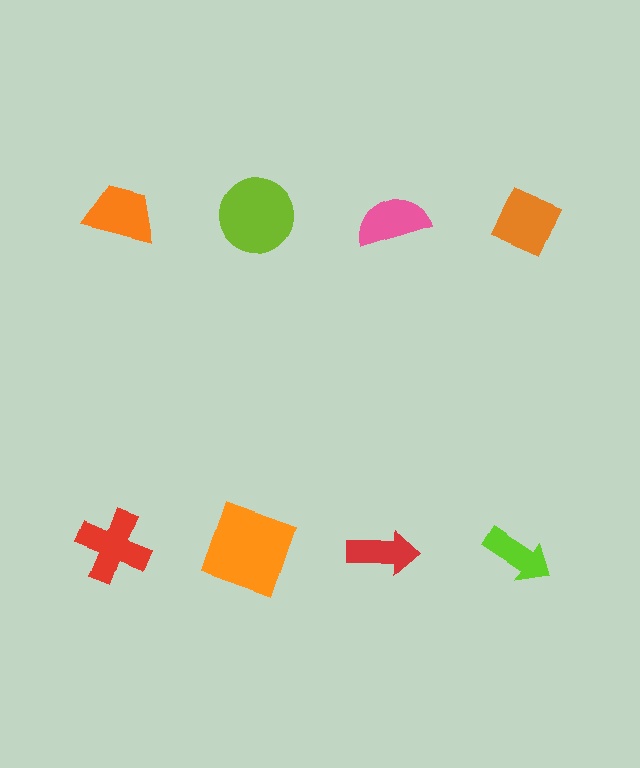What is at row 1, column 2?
A lime circle.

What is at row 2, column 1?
A red cross.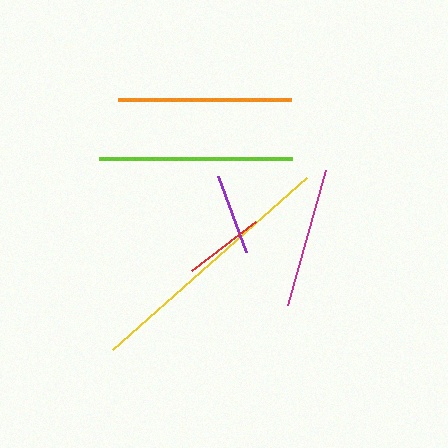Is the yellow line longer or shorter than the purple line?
The yellow line is longer than the purple line.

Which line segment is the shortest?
The purple line is the shortest at approximately 81 pixels.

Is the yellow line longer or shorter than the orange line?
The yellow line is longer than the orange line.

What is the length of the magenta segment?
The magenta segment is approximately 140 pixels long.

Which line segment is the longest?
The yellow line is the longest at approximately 259 pixels.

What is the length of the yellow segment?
The yellow segment is approximately 259 pixels long.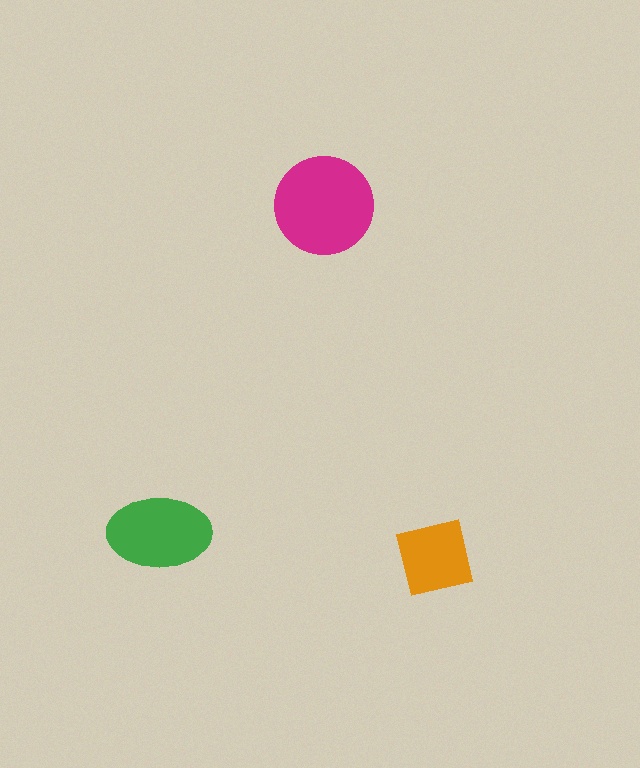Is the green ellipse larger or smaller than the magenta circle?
Smaller.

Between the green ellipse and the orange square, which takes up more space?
The green ellipse.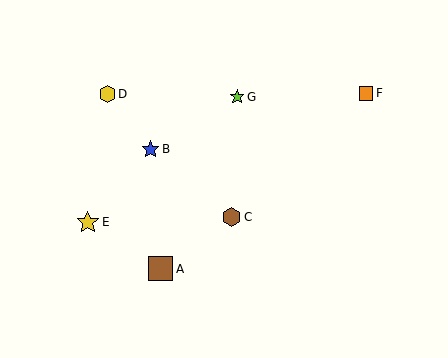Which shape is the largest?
The brown square (labeled A) is the largest.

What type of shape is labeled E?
Shape E is a yellow star.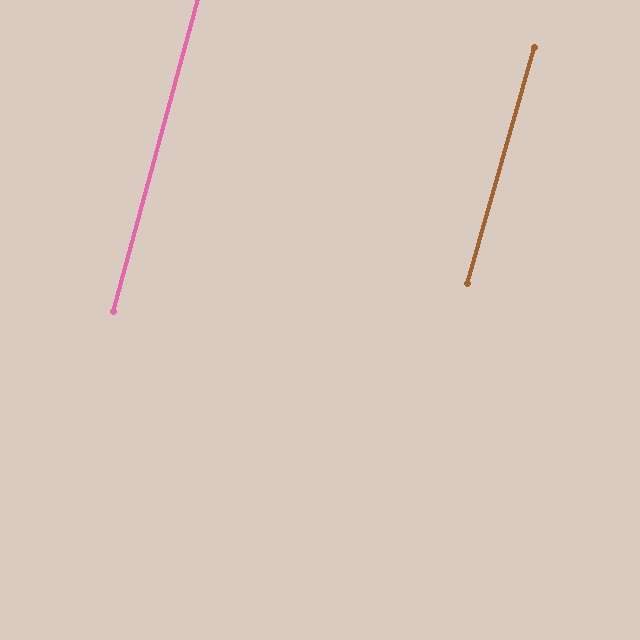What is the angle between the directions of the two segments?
Approximately 1 degree.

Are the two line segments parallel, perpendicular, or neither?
Parallel — their directions differ by only 1.0°.